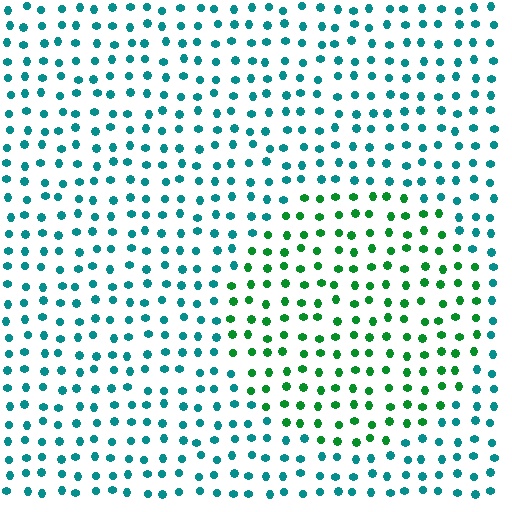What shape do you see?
I see a circle.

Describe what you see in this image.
The image is filled with small teal elements in a uniform arrangement. A circle-shaped region is visible where the elements are tinted to a slightly different hue, forming a subtle color boundary.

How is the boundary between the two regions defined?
The boundary is defined purely by a slight shift in hue (about 45 degrees). Spacing, size, and orientation are identical on both sides.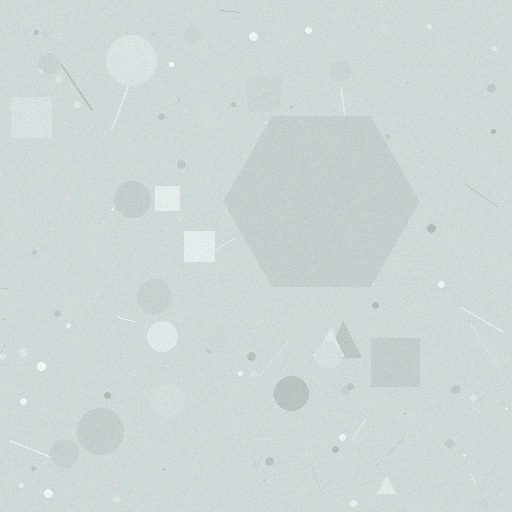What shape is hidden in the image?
A hexagon is hidden in the image.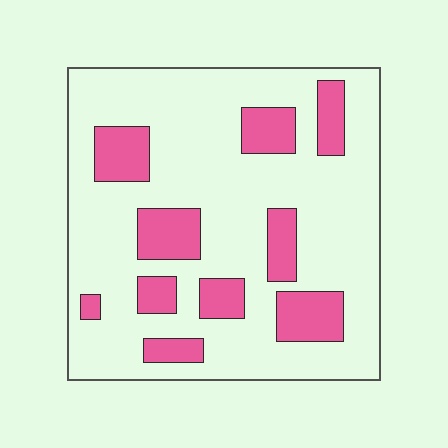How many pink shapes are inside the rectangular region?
10.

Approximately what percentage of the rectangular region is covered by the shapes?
Approximately 25%.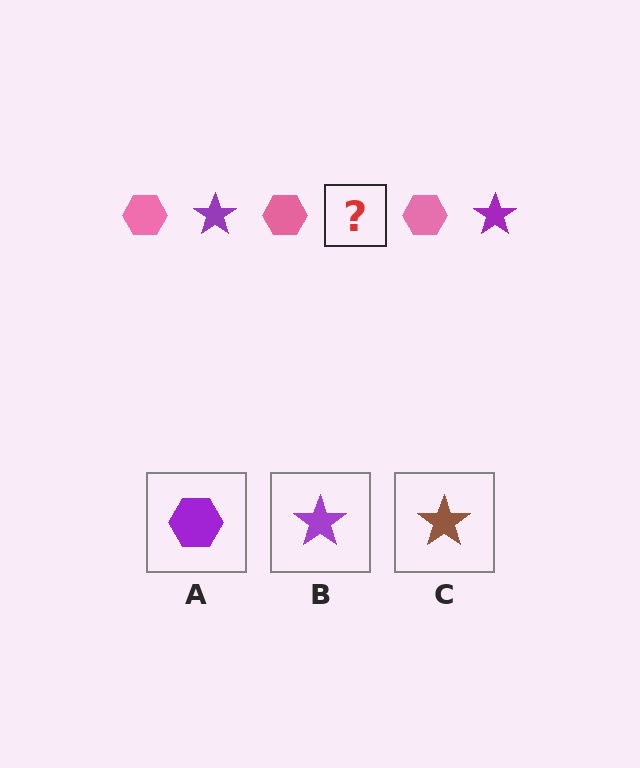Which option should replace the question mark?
Option B.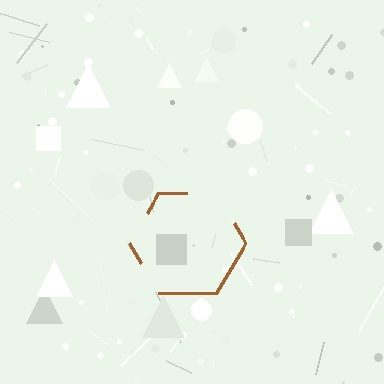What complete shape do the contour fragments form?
The contour fragments form a hexagon.